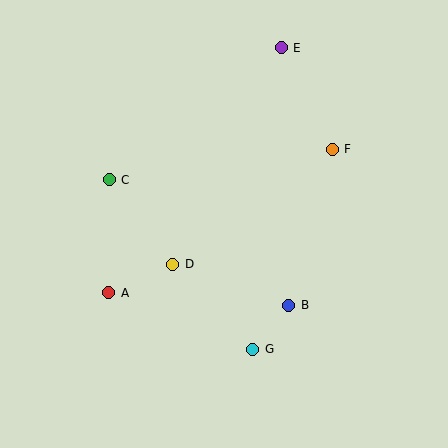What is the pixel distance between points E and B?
The distance between E and B is 258 pixels.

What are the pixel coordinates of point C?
Point C is at (109, 180).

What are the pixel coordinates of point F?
Point F is at (332, 149).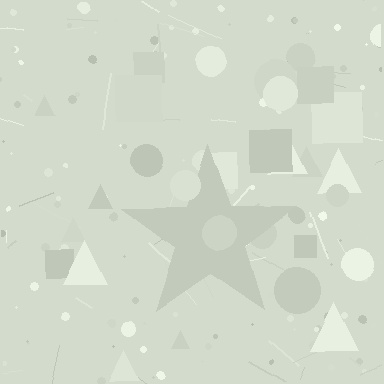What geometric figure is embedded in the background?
A star is embedded in the background.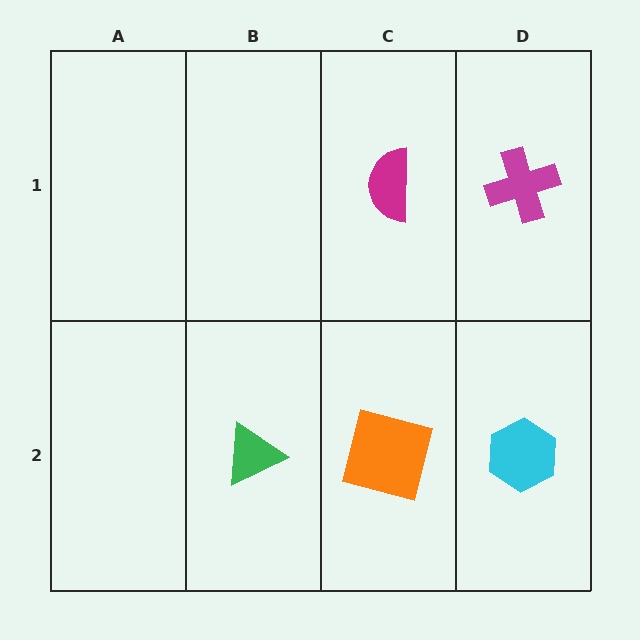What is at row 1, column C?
A magenta semicircle.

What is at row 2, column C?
An orange square.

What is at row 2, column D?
A cyan hexagon.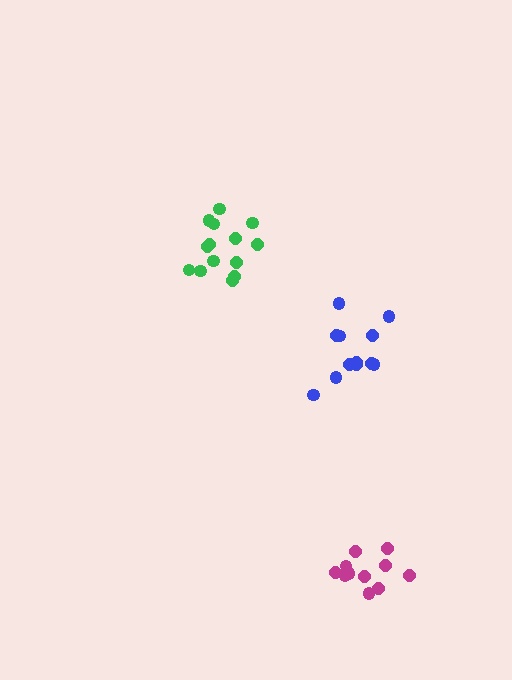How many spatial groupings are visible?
There are 3 spatial groupings.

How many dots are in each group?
Group 1: 12 dots, Group 2: 14 dots, Group 3: 11 dots (37 total).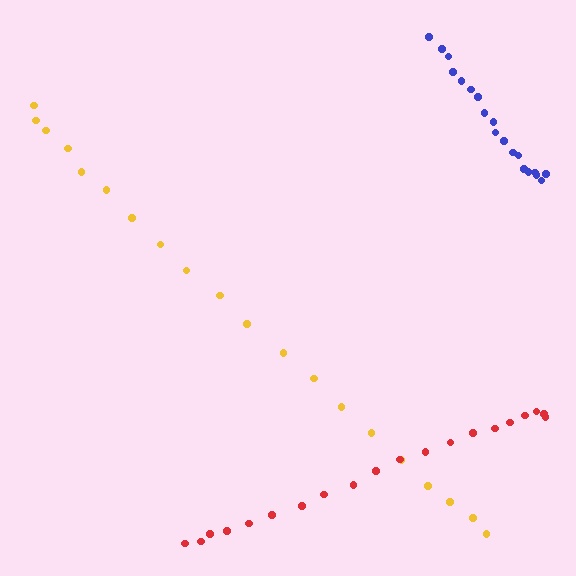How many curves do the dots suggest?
There are 3 distinct paths.